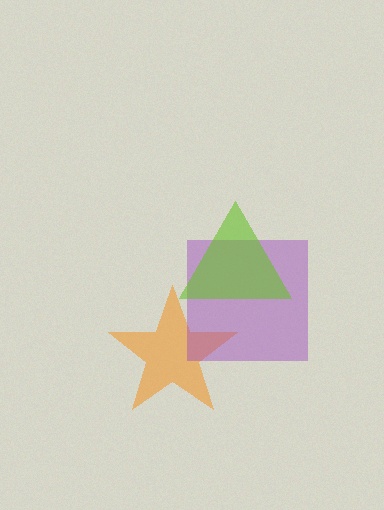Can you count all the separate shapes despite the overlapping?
Yes, there are 3 separate shapes.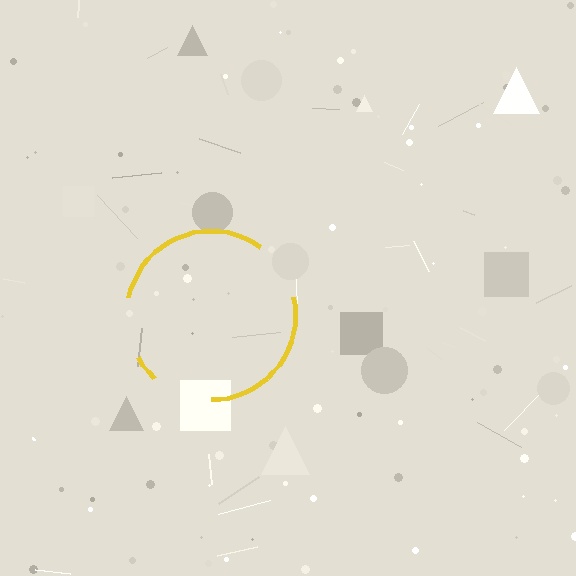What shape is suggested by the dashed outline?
The dashed outline suggests a circle.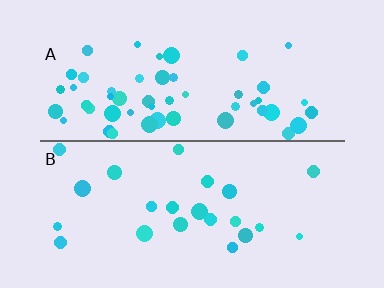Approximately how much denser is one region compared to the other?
Approximately 2.3× — region A over region B.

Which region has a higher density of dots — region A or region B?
A (the top).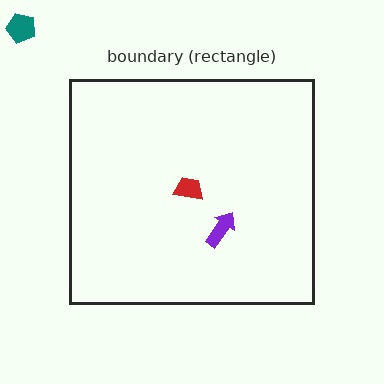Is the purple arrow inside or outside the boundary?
Inside.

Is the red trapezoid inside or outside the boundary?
Inside.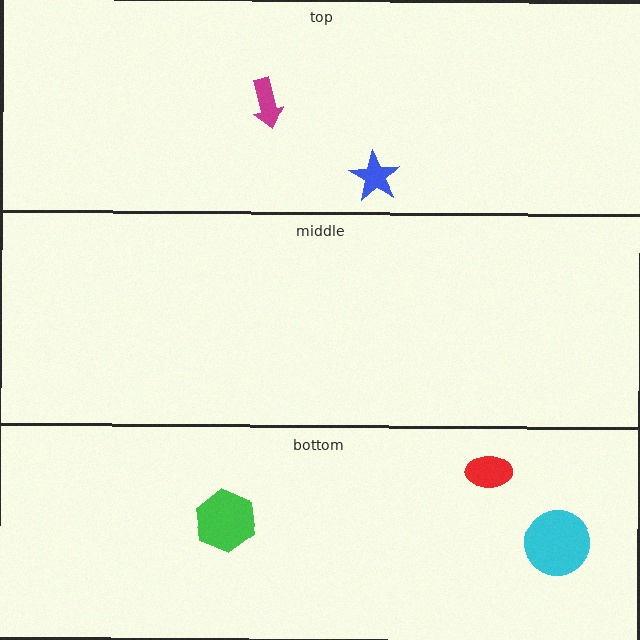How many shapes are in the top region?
2.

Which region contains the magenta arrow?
The top region.